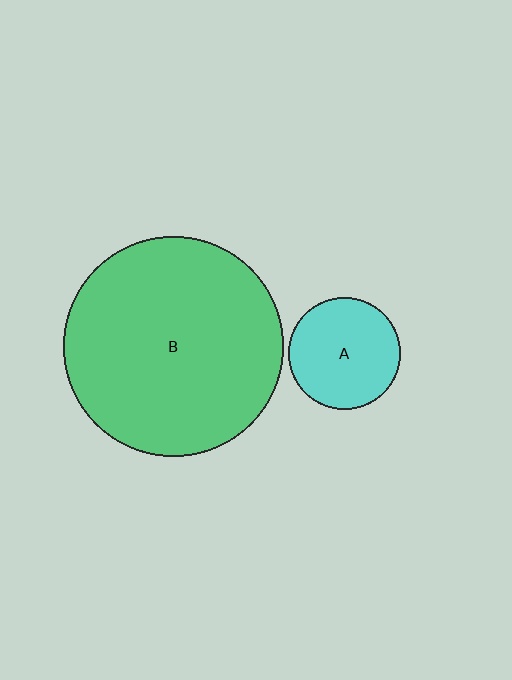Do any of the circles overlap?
No, none of the circles overlap.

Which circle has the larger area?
Circle B (green).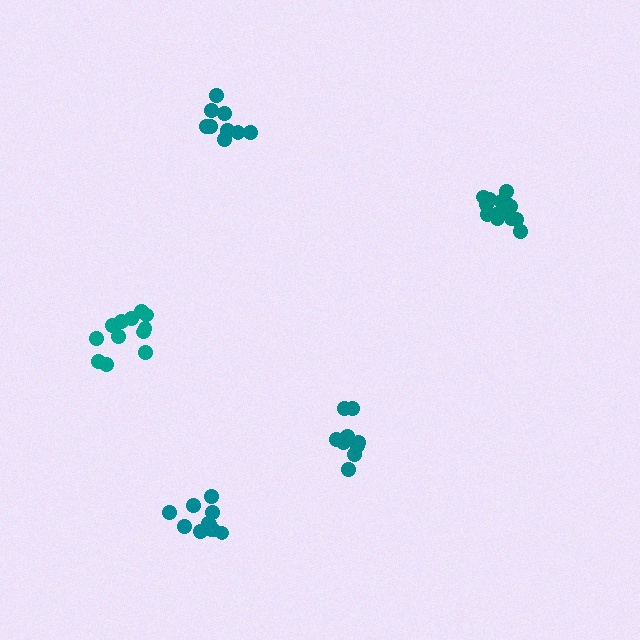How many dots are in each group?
Group 1: 14 dots, Group 2: 9 dots, Group 3: 9 dots, Group 4: 12 dots, Group 5: 11 dots (55 total).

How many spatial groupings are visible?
There are 5 spatial groupings.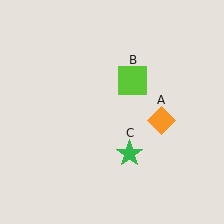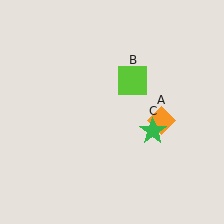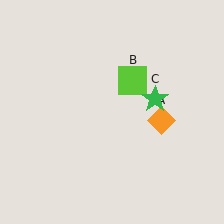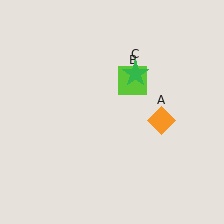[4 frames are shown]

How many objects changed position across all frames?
1 object changed position: green star (object C).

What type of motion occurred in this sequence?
The green star (object C) rotated counterclockwise around the center of the scene.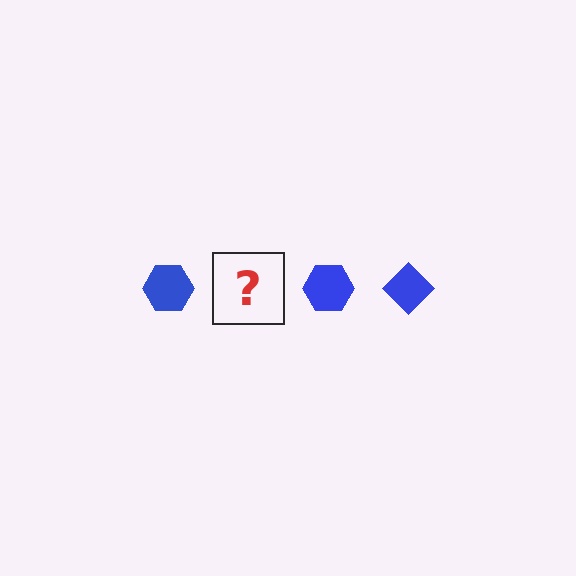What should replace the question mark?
The question mark should be replaced with a blue diamond.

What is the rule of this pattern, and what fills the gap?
The rule is that the pattern cycles through hexagon, diamond shapes in blue. The gap should be filled with a blue diamond.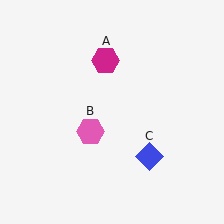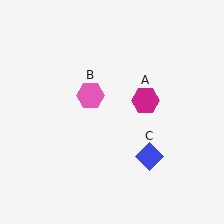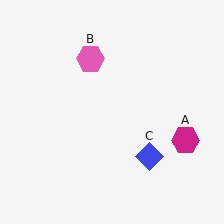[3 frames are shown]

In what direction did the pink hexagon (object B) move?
The pink hexagon (object B) moved up.